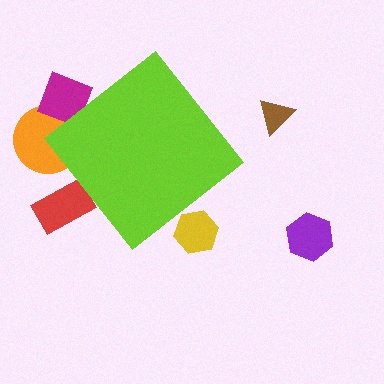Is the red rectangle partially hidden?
Yes, the red rectangle is partially hidden behind the lime diamond.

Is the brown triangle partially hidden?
No, the brown triangle is fully visible.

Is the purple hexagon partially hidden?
No, the purple hexagon is fully visible.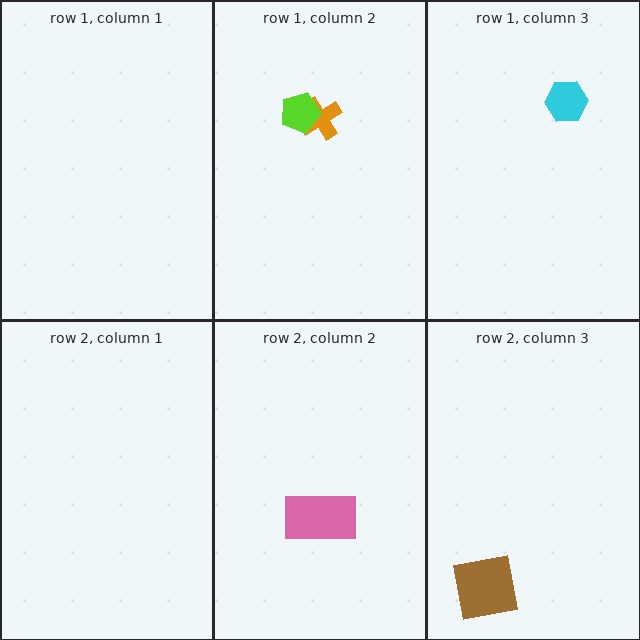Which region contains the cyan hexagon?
The row 1, column 3 region.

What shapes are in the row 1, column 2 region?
The orange cross, the lime pentagon.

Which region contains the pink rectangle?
The row 2, column 2 region.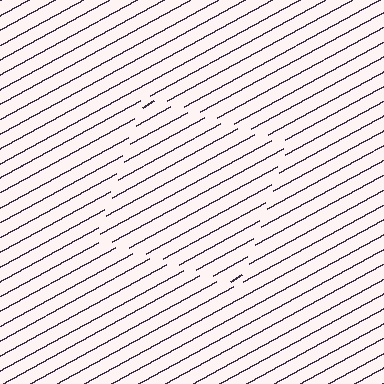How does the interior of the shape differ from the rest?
The interior of the shape contains the same grating, shifted by half a period — the contour is defined by the phase discontinuity where line-ends from the inner and outer gratings abut.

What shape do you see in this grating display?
An illusory square. The interior of the shape contains the same grating, shifted by half a period — the contour is defined by the phase discontinuity where line-ends from the inner and outer gratings abut.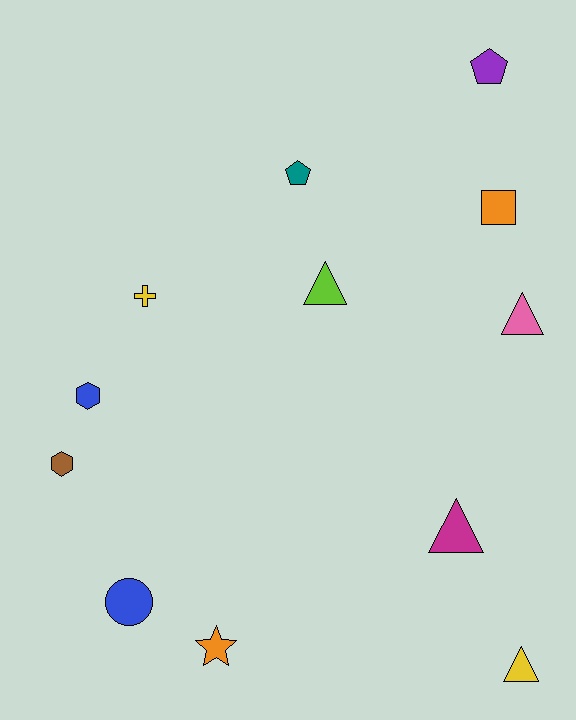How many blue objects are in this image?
There are 2 blue objects.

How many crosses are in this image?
There is 1 cross.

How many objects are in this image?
There are 12 objects.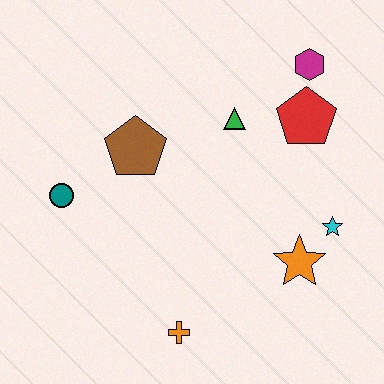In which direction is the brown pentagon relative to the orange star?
The brown pentagon is to the left of the orange star.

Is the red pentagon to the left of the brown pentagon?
No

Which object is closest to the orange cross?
The orange star is closest to the orange cross.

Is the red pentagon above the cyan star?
Yes